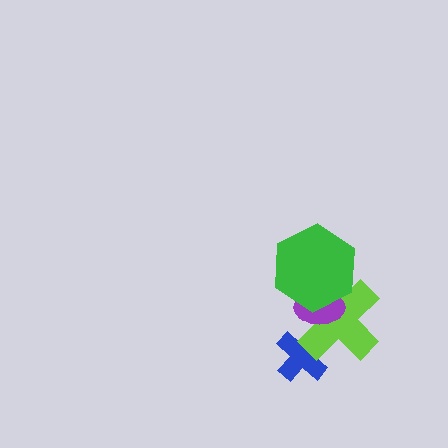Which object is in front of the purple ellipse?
The green hexagon is in front of the purple ellipse.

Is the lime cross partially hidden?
Yes, it is partially covered by another shape.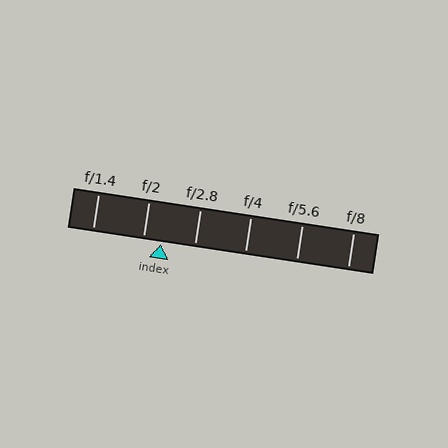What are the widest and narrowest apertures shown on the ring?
The widest aperture shown is f/1.4 and the narrowest is f/8.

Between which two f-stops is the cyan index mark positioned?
The index mark is between f/2 and f/2.8.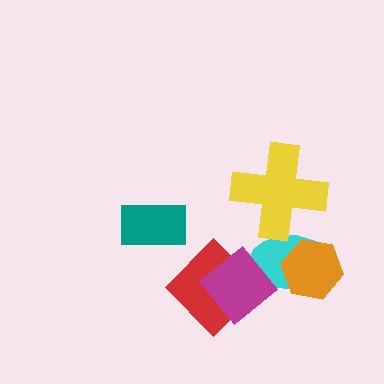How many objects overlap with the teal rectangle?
0 objects overlap with the teal rectangle.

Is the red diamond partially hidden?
Yes, it is partially covered by another shape.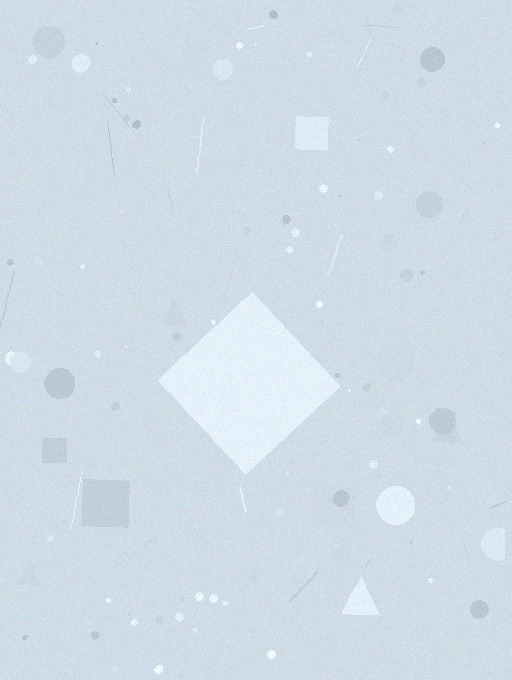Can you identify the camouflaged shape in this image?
The camouflaged shape is a diamond.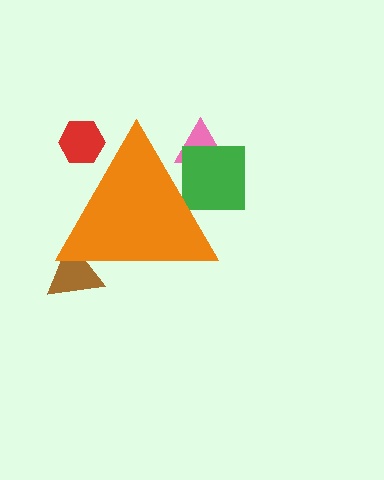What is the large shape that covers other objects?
An orange triangle.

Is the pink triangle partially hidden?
Yes, the pink triangle is partially hidden behind the orange triangle.